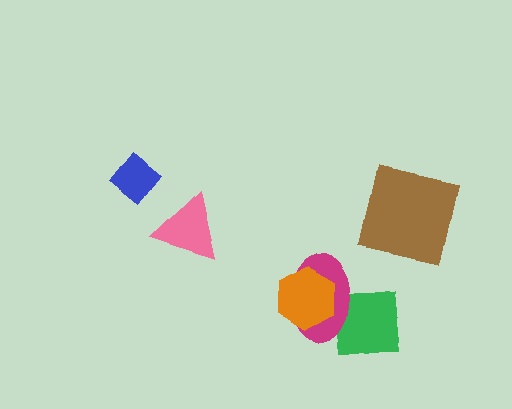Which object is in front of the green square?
The magenta ellipse is in front of the green square.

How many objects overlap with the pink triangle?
0 objects overlap with the pink triangle.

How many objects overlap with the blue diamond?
0 objects overlap with the blue diamond.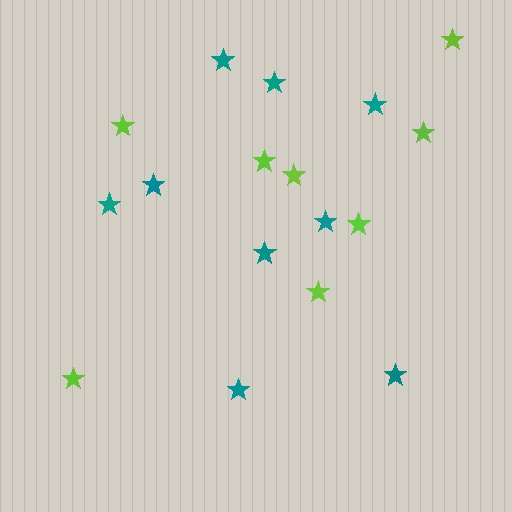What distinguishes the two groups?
There are 2 groups: one group of lime stars (8) and one group of teal stars (9).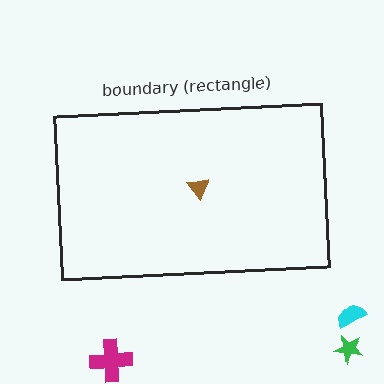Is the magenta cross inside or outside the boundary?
Outside.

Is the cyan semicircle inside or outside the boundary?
Outside.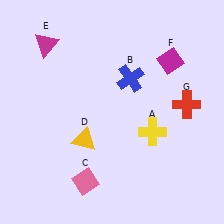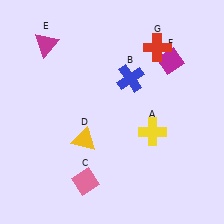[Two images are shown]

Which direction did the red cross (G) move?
The red cross (G) moved up.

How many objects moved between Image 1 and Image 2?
1 object moved between the two images.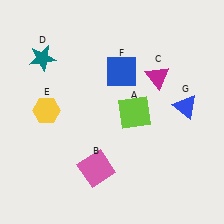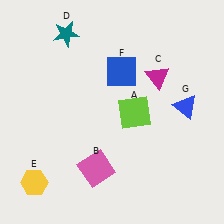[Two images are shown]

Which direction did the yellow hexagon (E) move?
The yellow hexagon (E) moved down.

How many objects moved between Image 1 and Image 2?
2 objects moved between the two images.